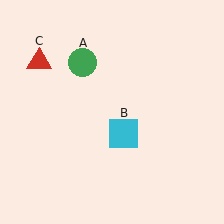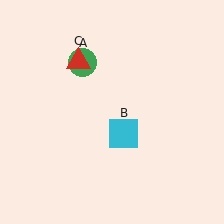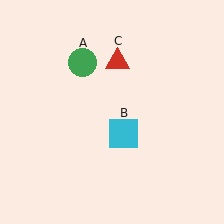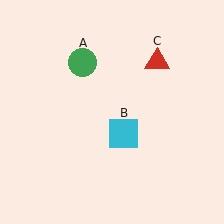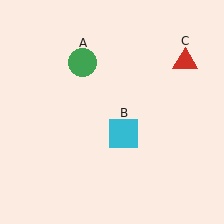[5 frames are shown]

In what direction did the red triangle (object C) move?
The red triangle (object C) moved right.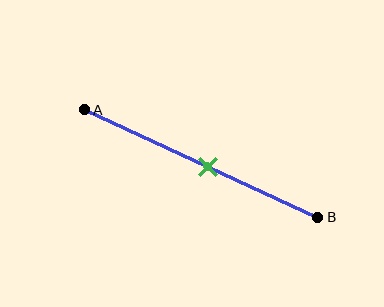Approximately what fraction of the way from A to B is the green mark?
The green mark is approximately 55% of the way from A to B.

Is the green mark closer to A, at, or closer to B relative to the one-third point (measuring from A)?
The green mark is closer to point B than the one-third point of segment AB.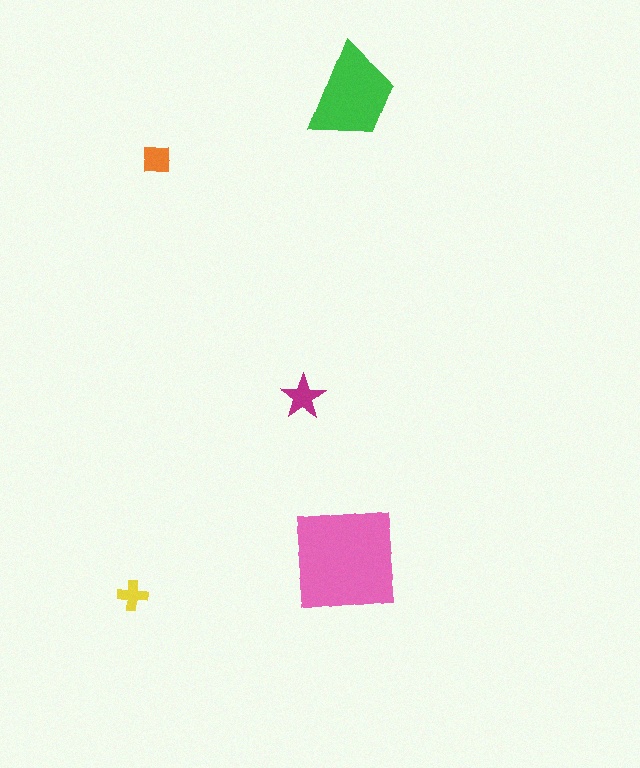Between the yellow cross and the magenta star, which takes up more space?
The magenta star.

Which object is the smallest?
The yellow cross.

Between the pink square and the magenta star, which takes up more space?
The pink square.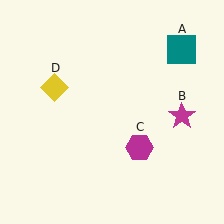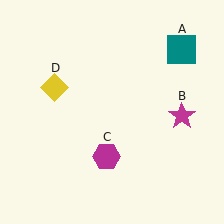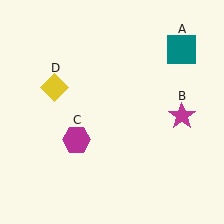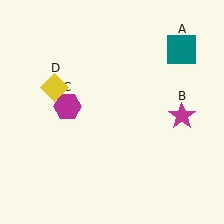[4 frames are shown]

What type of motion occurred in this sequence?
The magenta hexagon (object C) rotated clockwise around the center of the scene.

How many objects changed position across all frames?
1 object changed position: magenta hexagon (object C).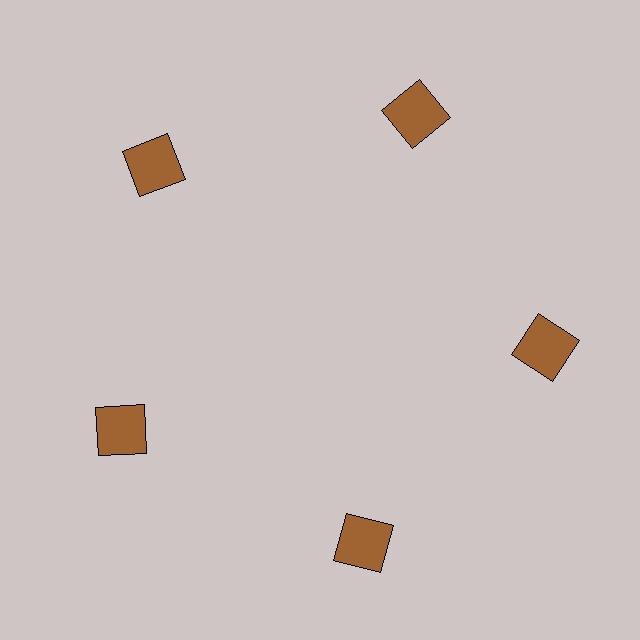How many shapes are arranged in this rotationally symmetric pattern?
There are 5 shapes, arranged in 5 groups of 1.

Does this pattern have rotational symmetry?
Yes, this pattern has 5-fold rotational symmetry. It looks the same after rotating 72 degrees around the center.